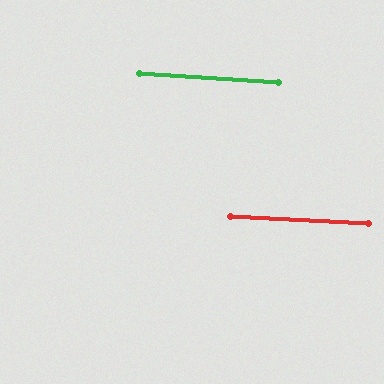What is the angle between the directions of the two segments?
Approximately 0 degrees.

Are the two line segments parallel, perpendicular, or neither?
Parallel — their directions differ by only 0.4°.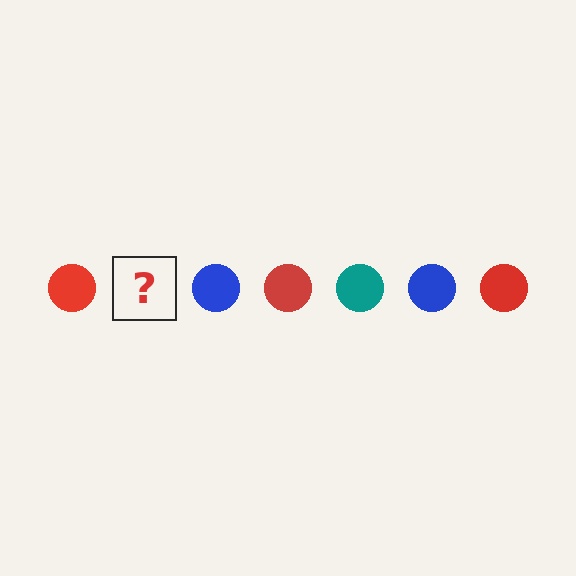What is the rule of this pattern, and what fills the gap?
The rule is that the pattern cycles through red, teal, blue circles. The gap should be filled with a teal circle.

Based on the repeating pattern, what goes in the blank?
The blank should be a teal circle.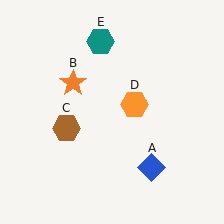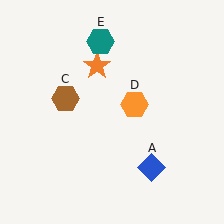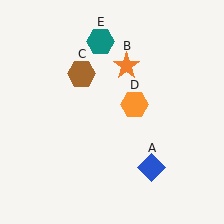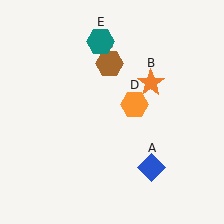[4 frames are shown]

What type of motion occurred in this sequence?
The orange star (object B), brown hexagon (object C) rotated clockwise around the center of the scene.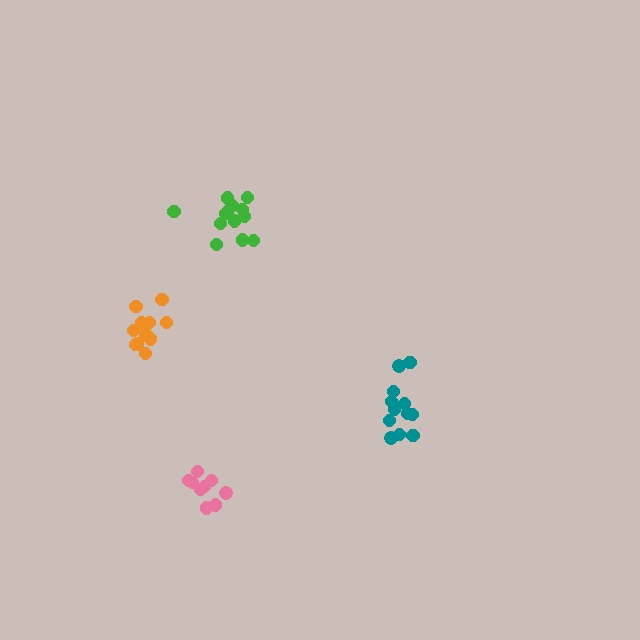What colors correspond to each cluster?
The clusters are colored: teal, orange, green, pink.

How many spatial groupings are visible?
There are 4 spatial groupings.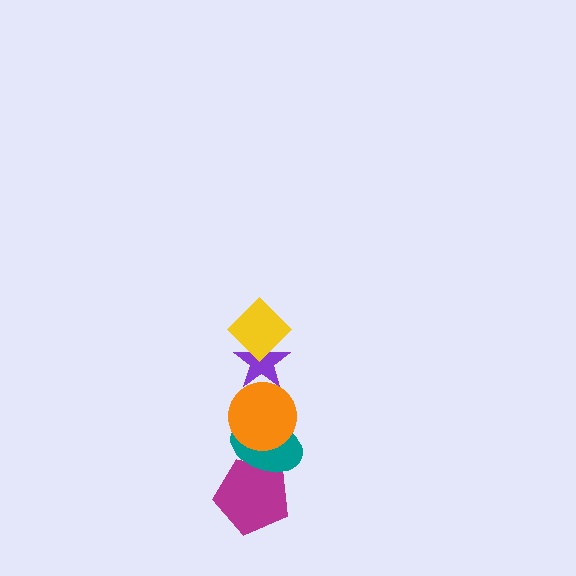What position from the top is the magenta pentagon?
The magenta pentagon is 5th from the top.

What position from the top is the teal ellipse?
The teal ellipse is 4th from the top.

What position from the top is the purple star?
The purple star is 2nd from the top.